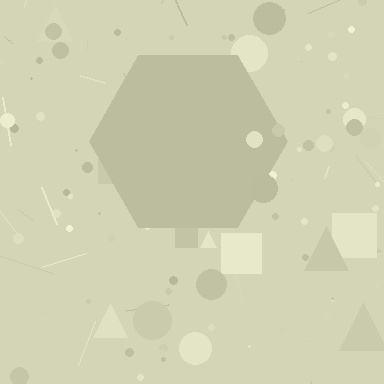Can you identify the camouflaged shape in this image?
The camouflaged shape is a hexagon.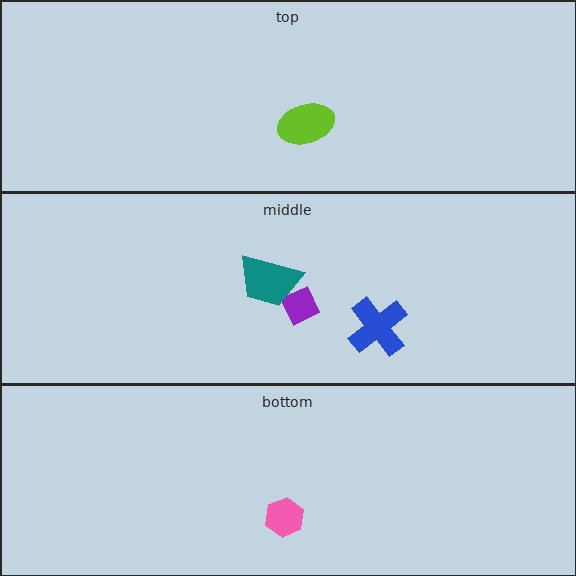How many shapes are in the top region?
1.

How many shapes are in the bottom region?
1.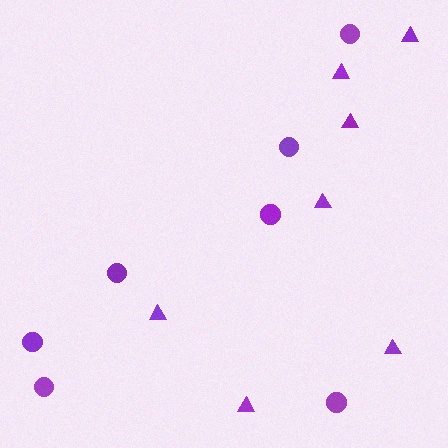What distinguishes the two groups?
There are 2 groups: one group of circles (7) and one group of triangles (7).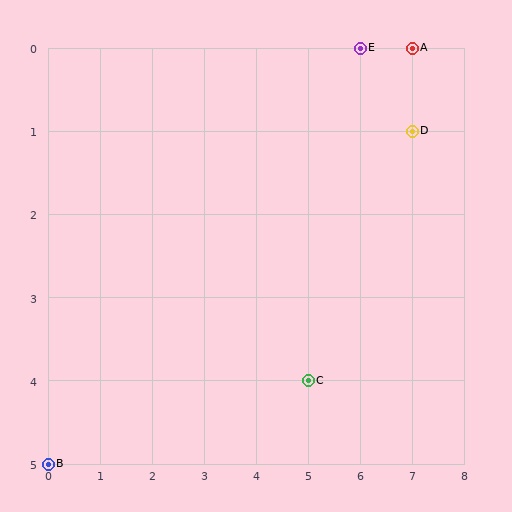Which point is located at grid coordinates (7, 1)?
Point D is at (7, 1).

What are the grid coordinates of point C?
Point C is at grid coordinates (5, 4).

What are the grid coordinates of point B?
Point B is at grid coordinates (0, 5).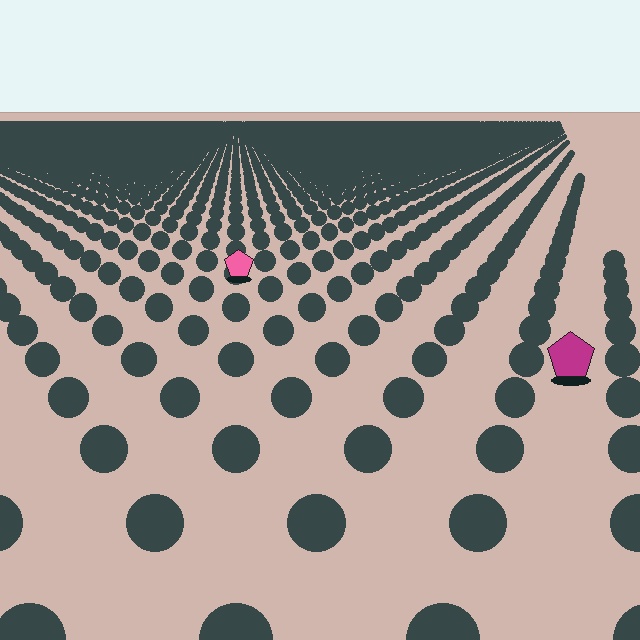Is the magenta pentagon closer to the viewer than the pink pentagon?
Yes. The magenta pentagon is closer — you can tell from the texture gradient: the ground texture is coarser near it.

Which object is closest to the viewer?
The magenta pentagon is closest. The texture marks near it are larger and more spread out.